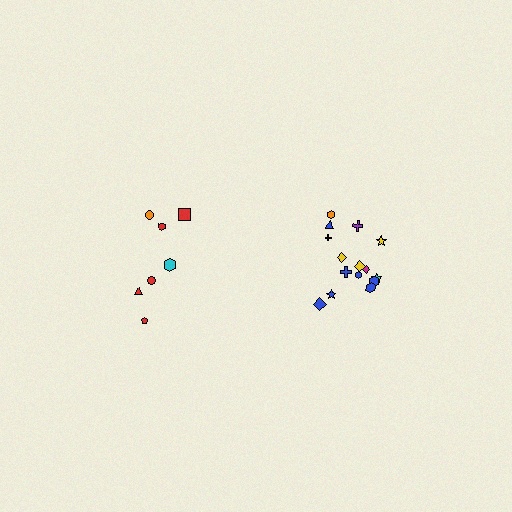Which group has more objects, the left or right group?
The right group.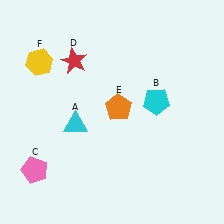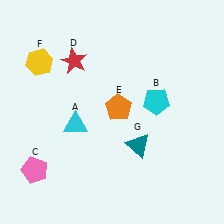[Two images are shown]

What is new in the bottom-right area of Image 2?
A teal triangle (G) was added in the bottom-right area of Image 2.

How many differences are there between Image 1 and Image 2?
There is 1 difference between the two images.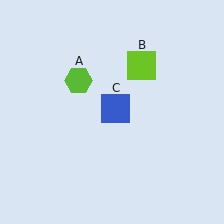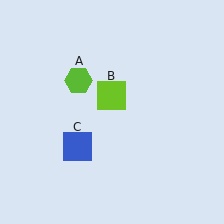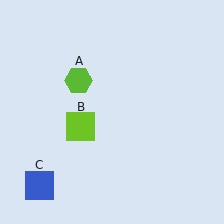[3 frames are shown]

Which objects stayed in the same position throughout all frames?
Lime hexagon (object A) remained stationary.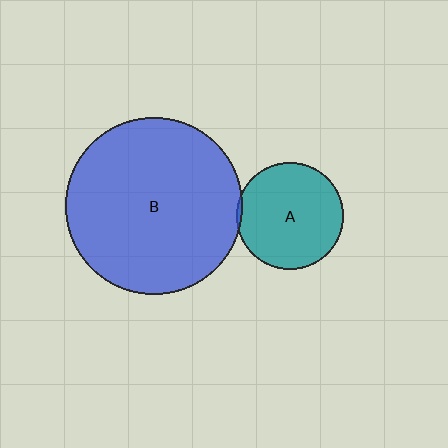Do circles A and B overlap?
Yes.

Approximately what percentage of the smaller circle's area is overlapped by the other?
Approximately 5%.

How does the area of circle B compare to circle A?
Approximately 2.7 times.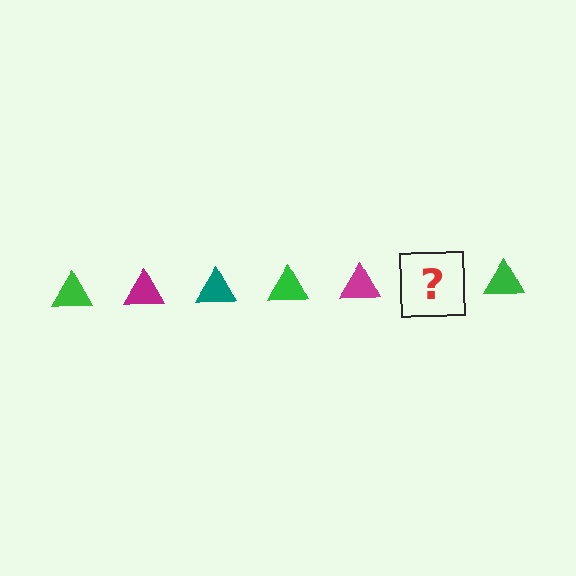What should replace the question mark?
The question mark should be replaced with a teal triangle.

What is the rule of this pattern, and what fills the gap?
The rule is that the pattern cycles through green, magenta, teal triangles. The gap should be filled with a teal triangle.